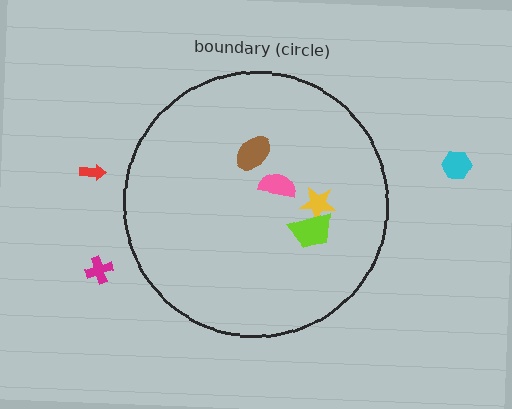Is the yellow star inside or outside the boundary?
Inside.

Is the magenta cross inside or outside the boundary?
Outside.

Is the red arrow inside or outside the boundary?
Outside.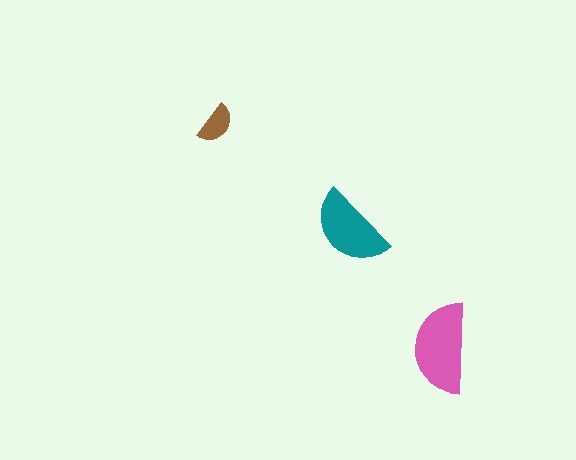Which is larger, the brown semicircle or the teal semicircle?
The teal one.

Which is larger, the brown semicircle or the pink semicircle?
The pink one.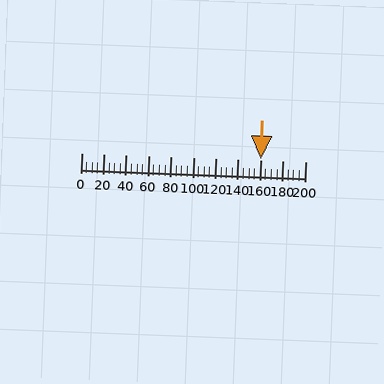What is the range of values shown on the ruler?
The ruler shows values from 0 to 200.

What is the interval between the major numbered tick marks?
The major tick marks are spaced 20 units apart.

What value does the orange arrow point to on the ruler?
The orange arrow points to approximately 160.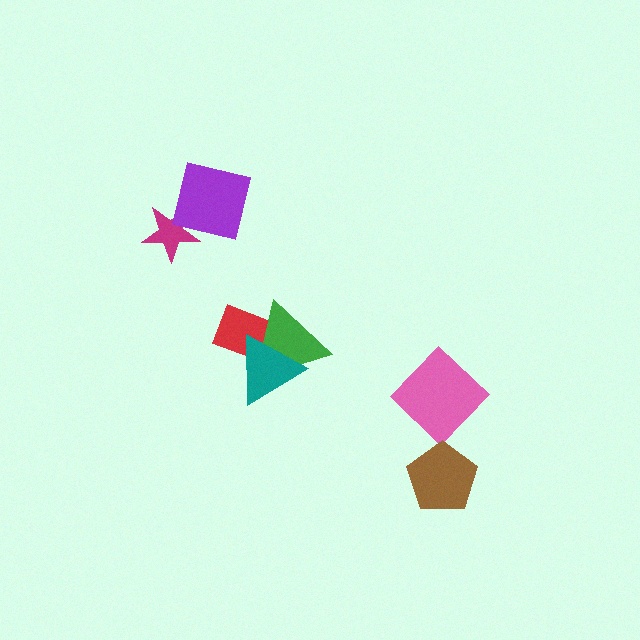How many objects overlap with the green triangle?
2 objects overlap with the green triangle.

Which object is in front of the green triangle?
The teal triangle is in front of the green triangle.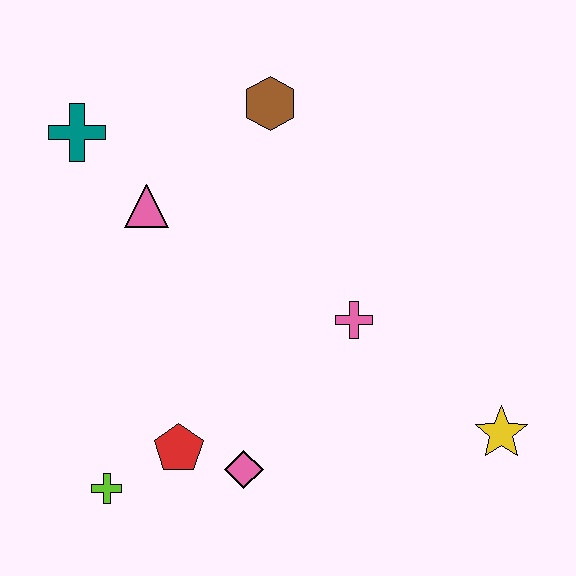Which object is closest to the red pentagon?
The pink diamond is closest to the red pentagon.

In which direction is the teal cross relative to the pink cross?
The teal cross is to the left of the pink cross.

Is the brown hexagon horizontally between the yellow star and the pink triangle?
Yes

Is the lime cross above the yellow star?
No